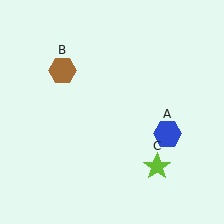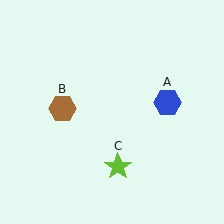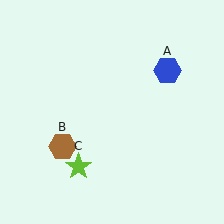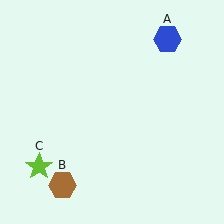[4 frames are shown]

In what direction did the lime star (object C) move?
The lime star (object C) moved left.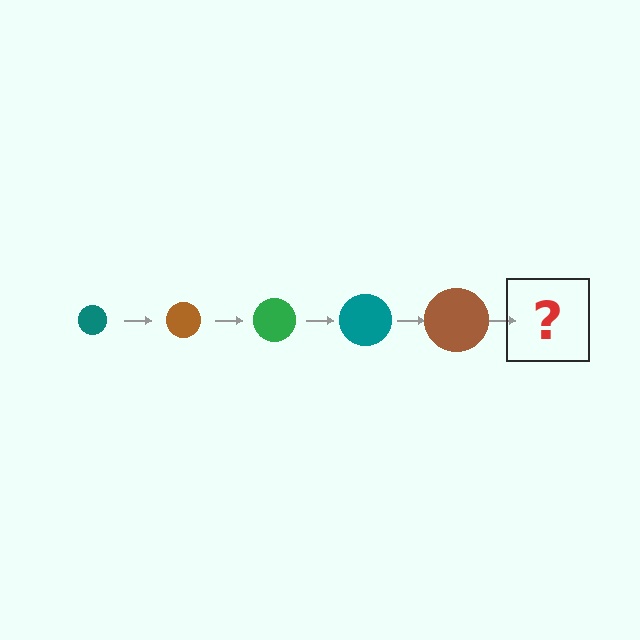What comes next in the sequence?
The next element should be a green circle, larger than the previous one.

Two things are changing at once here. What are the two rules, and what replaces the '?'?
The two rules are that the circle grows larger each step and the color cycles through teal, brown, and green. The '?' should be a green circle, larger than the previous one.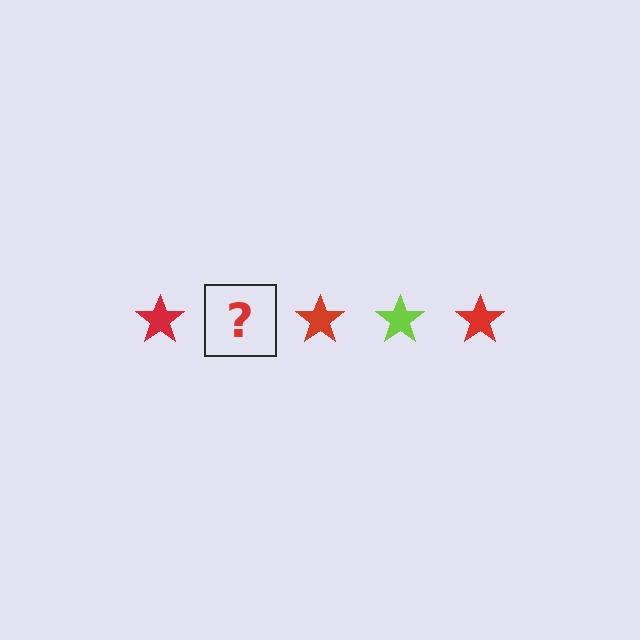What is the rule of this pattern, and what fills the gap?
The rule is that the pattern cycles through red, lime stars. The gap should be filled with a lime star.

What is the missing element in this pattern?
The missing element is a lime star.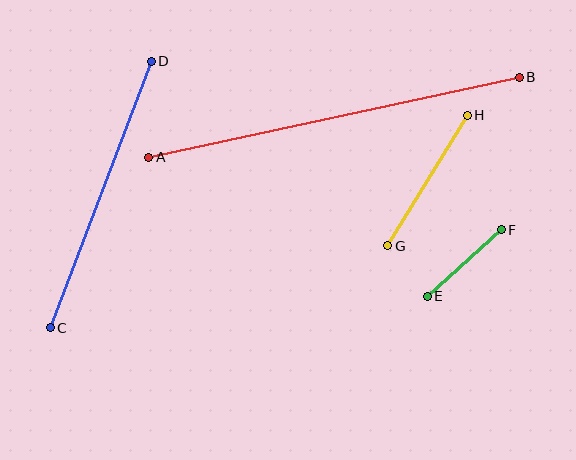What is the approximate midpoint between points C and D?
The midpoint is at approximately (101, 194) pixels.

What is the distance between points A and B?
The distance is approximately 379 pixels.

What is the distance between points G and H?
The distance is approximately 153 pixels.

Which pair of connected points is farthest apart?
Points A and B are farthest apart.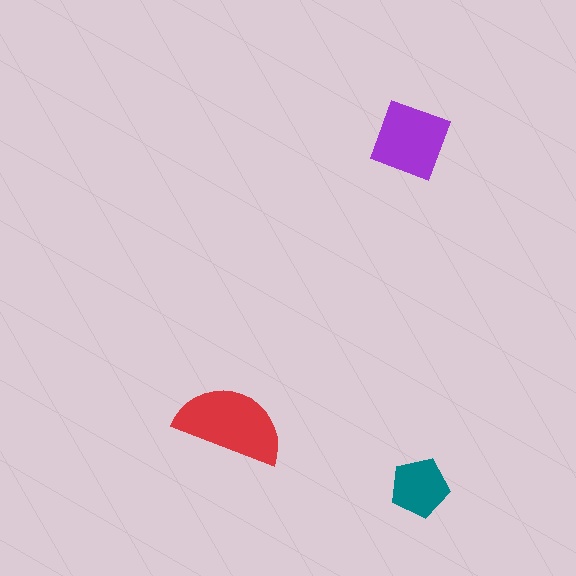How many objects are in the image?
There are 3 objects in the image.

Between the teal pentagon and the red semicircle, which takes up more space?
The red semicircle.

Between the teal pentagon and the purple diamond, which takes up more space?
The purple diamond.